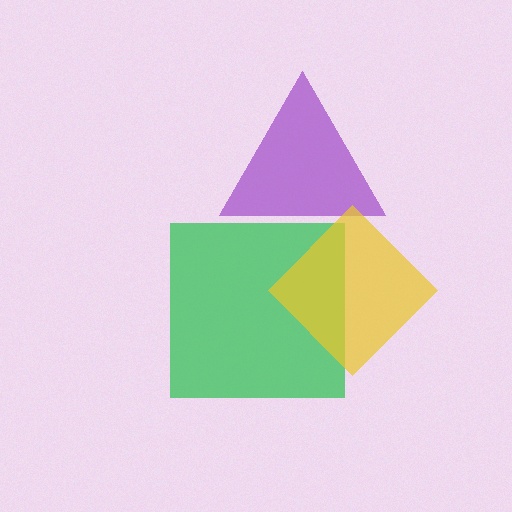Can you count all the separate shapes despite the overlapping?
Yes, there are 3 separate shapes.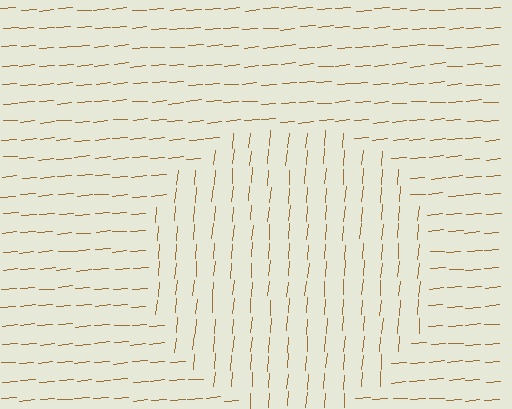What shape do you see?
I see a circle.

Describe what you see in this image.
The image is filled with small brown line segments. A circle region in the image has lines oriented differently from the surrounding lines, creating a visible texture boundary.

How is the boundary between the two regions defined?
The boundary is defined purely by a change in line orientation (approximately 80 degrees difference). All lines are the same color and thickness.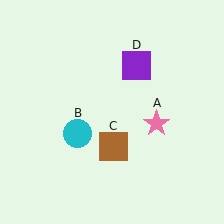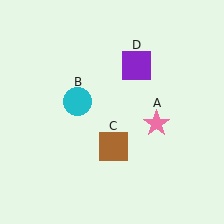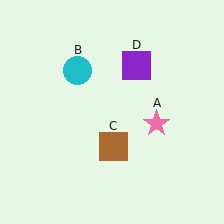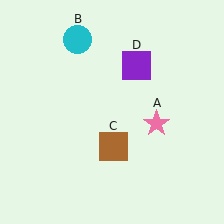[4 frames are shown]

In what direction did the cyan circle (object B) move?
The cyan circle (object B) moved up.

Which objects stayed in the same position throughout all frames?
Pink star (object A) and brown square (object C) and purple square (object D) remained stationary.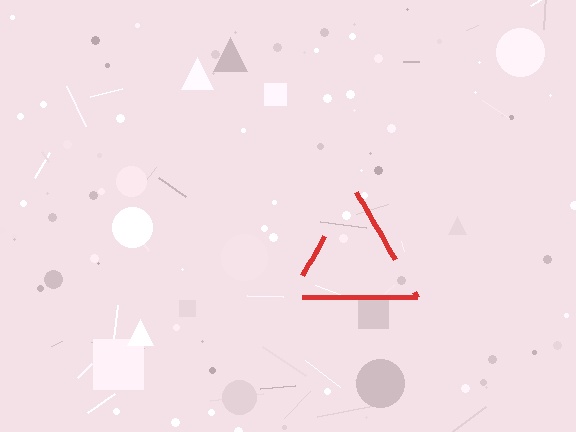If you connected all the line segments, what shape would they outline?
They would outline a triangle.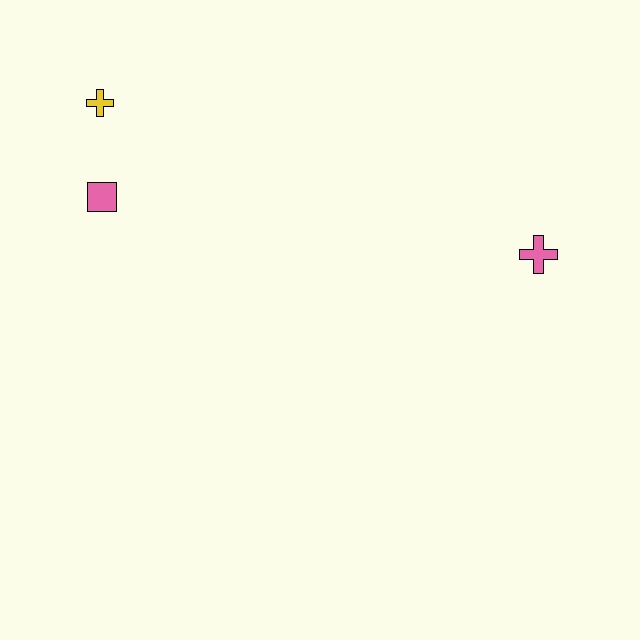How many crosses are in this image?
There are 2 crosses.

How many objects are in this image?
There are 3 objects.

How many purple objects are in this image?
There are no purple objects.